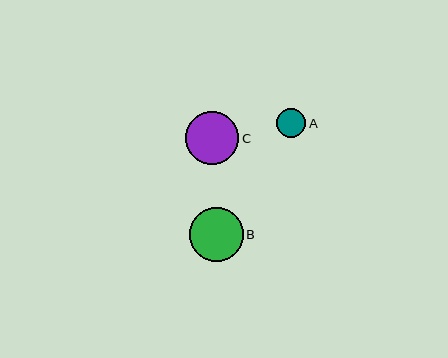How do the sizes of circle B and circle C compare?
Circle B and circle C are approximately the same size.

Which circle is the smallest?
Circle A is the smallest with a size of approximately 29 pixels.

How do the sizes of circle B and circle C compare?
Circle B and circle C are approximately the same size.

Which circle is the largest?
Circle B is the largest with a size of approximately 53 pixels.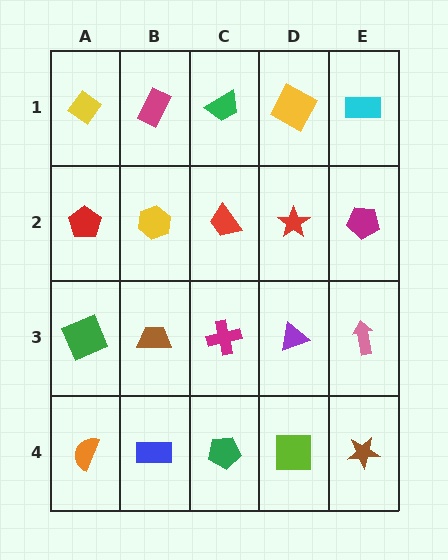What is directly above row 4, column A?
A green square.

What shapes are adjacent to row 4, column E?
A pink arrow (row 3, column E), a lime square (row 4, column D).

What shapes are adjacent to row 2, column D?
A yellow square (row 1, column D), a purple triangle (row 3, column D), a red trapezoid (row 2, column C), a magenta pentagon (row 2, column E).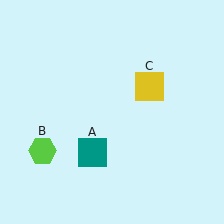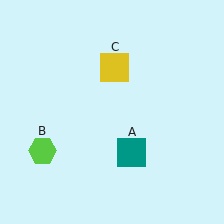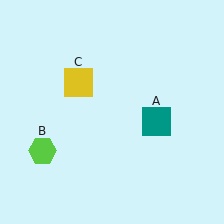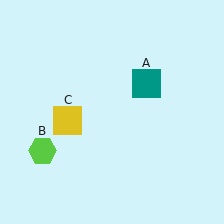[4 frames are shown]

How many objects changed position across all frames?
2 objects changed position: teal square (object A), yellow square (object C).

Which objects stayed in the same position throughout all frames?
Lime hexagon (object B) remained stationary.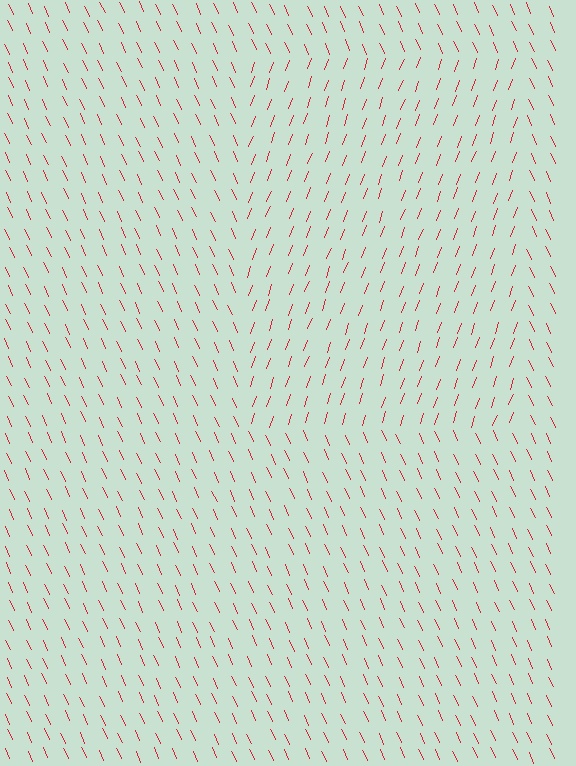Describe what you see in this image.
The image is filled with small red line segments. A rectangle region in the image has lines oriented differently from the surrounding lines, creating a visible texture boundary.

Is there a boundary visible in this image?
Yes, there is a texture boundary formed by a change in line orientation.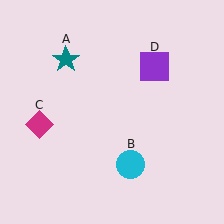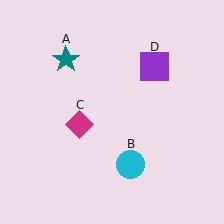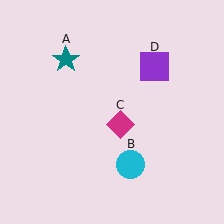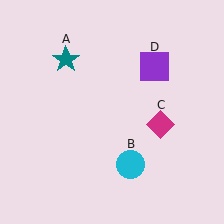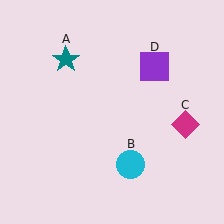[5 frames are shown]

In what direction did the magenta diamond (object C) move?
The magenta diamond (object C) moved right.